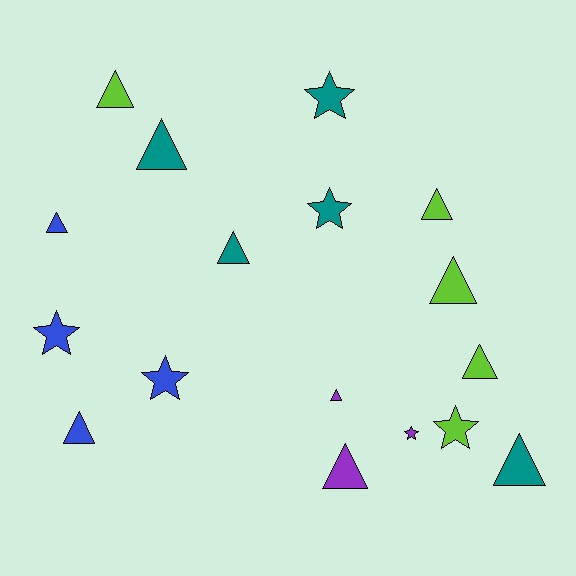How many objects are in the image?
There are 17 objects.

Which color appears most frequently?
Lime, with 5 objects.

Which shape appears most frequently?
Triangle, with 11 objects.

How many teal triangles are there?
There are 3 teal triangles.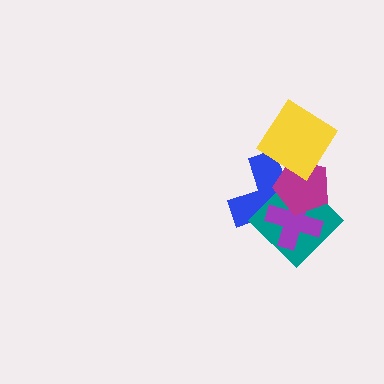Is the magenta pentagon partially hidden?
Yes, it is partially covered by another shape.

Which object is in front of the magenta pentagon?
The yellow diamond is in front of the magenta pentagon.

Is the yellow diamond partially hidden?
No, no other shape covers it.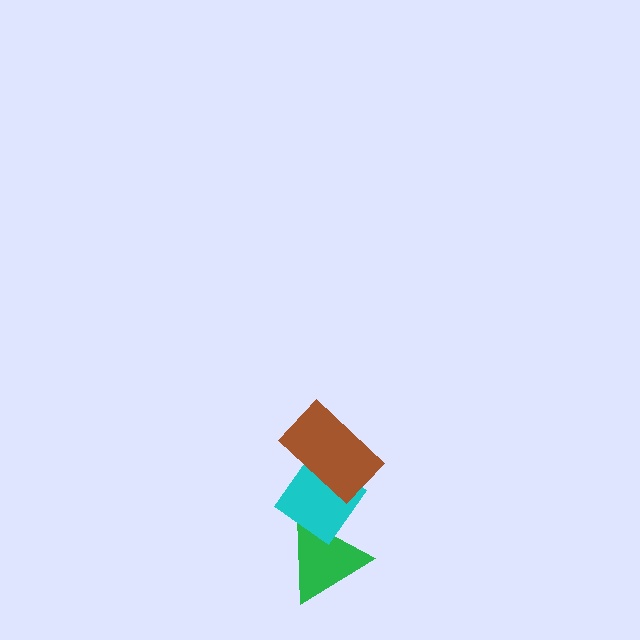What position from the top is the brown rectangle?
The brown rectangle is 1st from the top.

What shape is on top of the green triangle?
The cyan diamond is on top of the green triangle.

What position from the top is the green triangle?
The green triangle is 3rd from the top.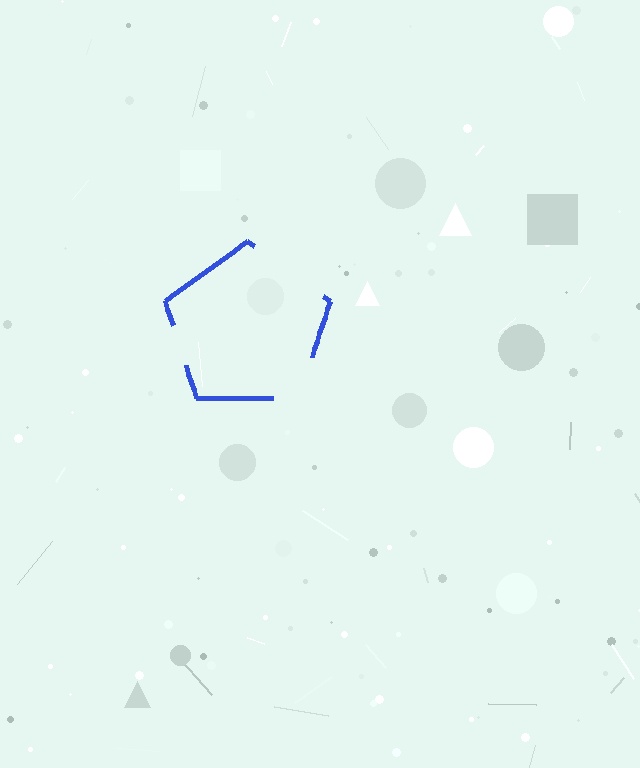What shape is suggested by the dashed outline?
The dashed outline suggests a pentagon.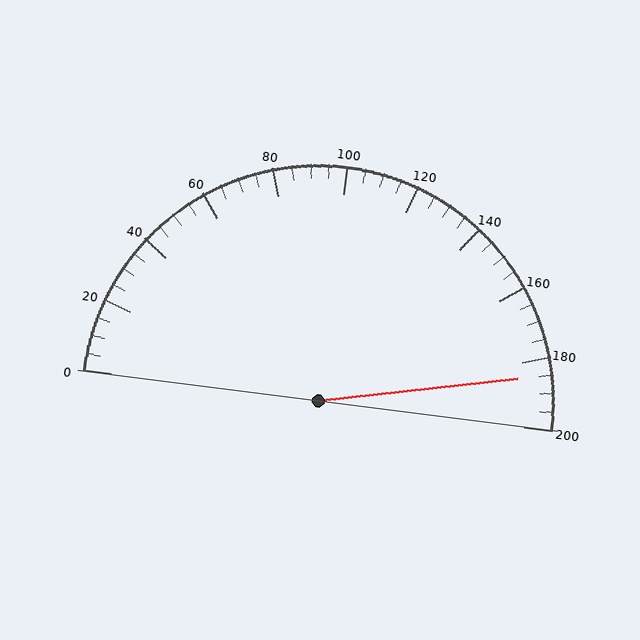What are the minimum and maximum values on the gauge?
The gauge ranges from 0 to 200.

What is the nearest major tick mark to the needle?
The nearest major tick mark is 180.